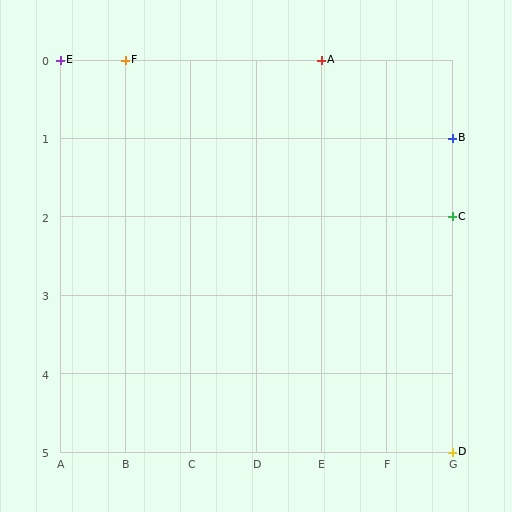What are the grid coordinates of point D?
Point D is at grid coordinates (G, 5).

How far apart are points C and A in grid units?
Points C and A are 2 columns and 2 rows apart (about 2.8 grid units diagonally).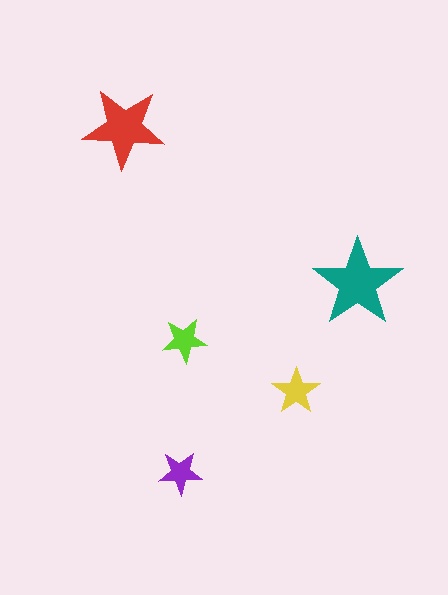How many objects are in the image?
There are 5 objects in the image.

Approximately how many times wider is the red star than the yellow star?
About 1.5 times wider.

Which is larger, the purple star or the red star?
The red one.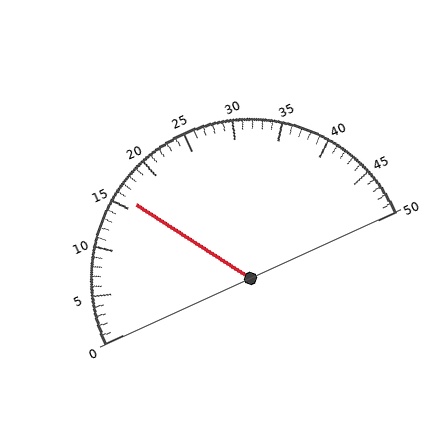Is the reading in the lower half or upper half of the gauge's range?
The reading is in the lower half of the range (0 to 50).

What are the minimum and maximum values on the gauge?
The gauge ranges from 0 to 50.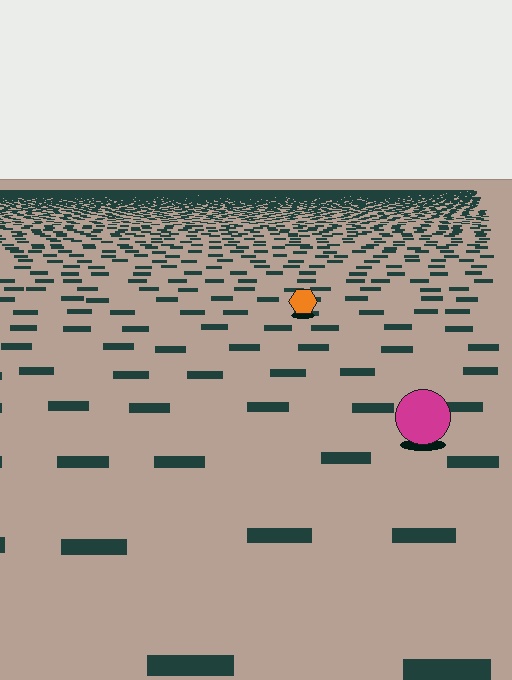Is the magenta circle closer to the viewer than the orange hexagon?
Yes. The magenta circle is closer — you can tell from the texture gradient: the ground texture is coarser near it.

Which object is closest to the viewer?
The magenta circle is closest. The texture marks near it are larger and more spread out.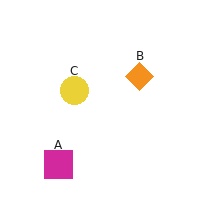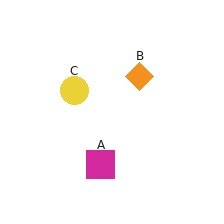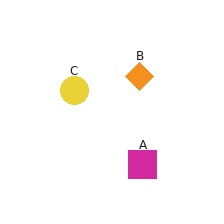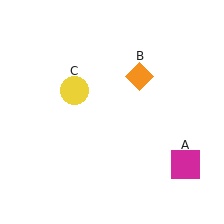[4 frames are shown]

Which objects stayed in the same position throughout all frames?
Orange diamond (object B) and yellow circle (object C) remained stationary.